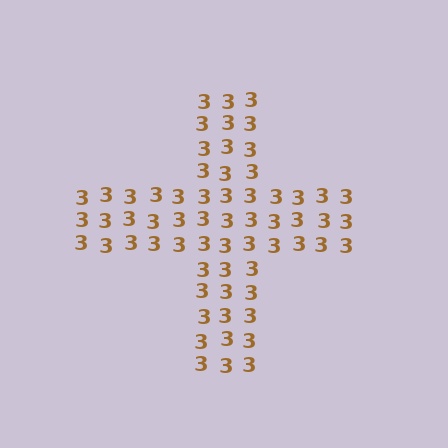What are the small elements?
The small elements are digit 3's.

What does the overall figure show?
The overall figure shows a cross.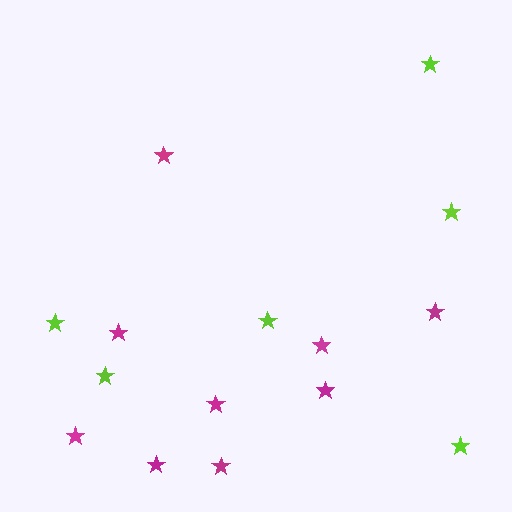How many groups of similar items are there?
There are 2 groups: one group of magenta stars (9) and one group of lime stars (6).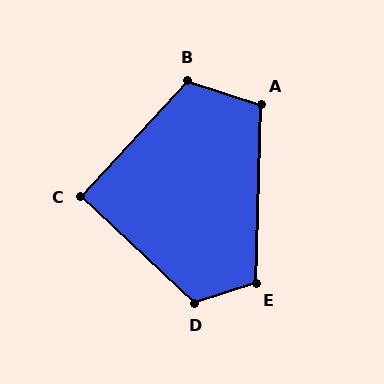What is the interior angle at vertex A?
Approximately 107 degrees (obtuse).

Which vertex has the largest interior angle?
D, at approximately 119 degrees.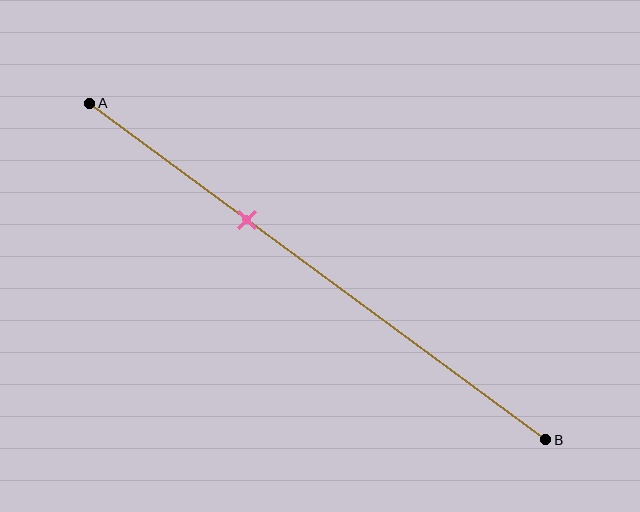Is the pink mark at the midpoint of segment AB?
No, the mark is at about 35% from A, not at the 50% midpoint.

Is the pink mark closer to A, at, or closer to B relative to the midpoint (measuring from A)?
The pink mark is closer to point A than the midpoint of segment AB.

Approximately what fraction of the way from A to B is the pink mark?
The pink mark is approximately 35% of the way from A to B.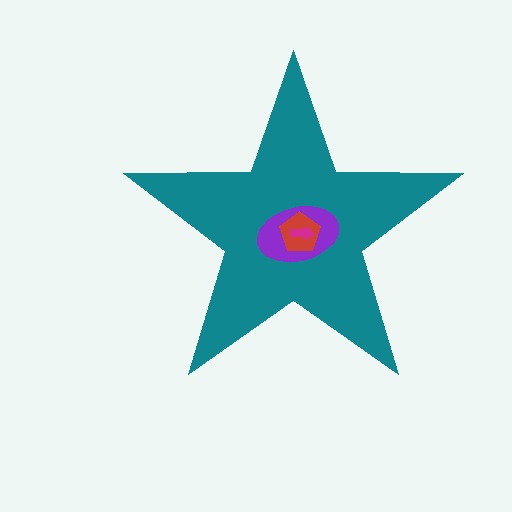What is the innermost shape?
The magenta arrow.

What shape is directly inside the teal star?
The purple ellipse.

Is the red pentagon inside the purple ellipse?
Yes.